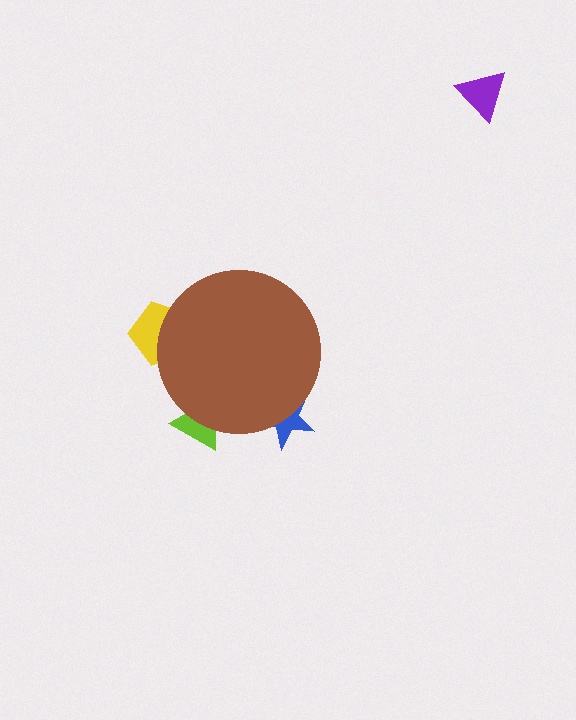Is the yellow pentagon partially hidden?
Yes, the yellow pentagon is partially hidden behind the brown circle.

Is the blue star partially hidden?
Yes, the blue star is partially hidden behind the brown circle.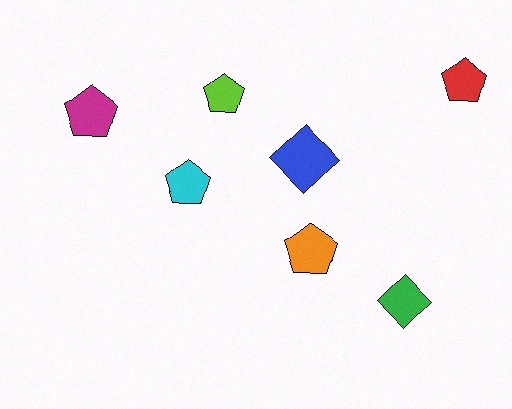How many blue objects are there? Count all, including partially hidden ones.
There is 1 blue object.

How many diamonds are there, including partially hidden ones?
There are 2 diamonds.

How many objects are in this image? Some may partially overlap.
There are 7 objects.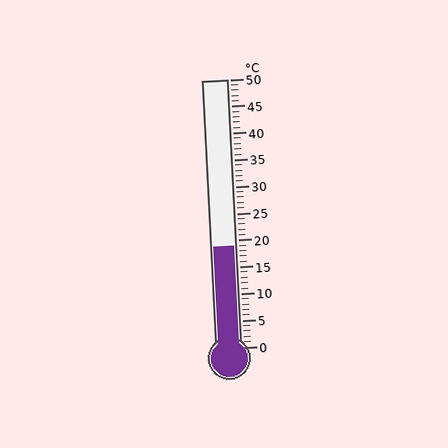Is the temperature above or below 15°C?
The temperature is above 15°C.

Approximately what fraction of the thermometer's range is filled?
The thermometer is filled to approximately 40% of its range.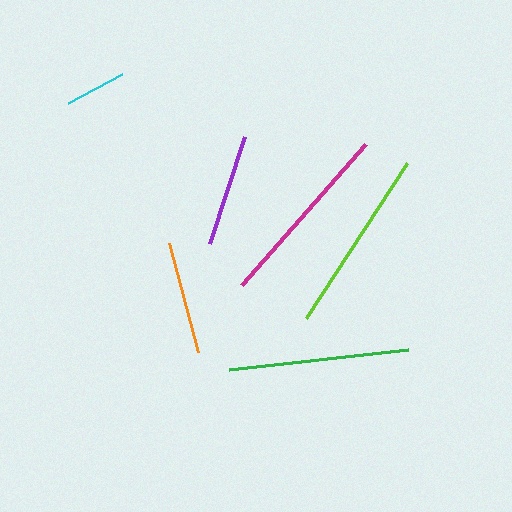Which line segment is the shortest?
The cyan line is the shortest at approximately 62 pixels.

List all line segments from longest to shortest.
From longest to shortest: magenta, lime, green, orange, purple, cyan.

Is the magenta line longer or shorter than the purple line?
The magenta line is longer than the purple line.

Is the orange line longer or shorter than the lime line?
The lime line is longer than the orange line.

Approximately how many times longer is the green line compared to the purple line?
The green line is approximately 1.6 times the length of the purple line.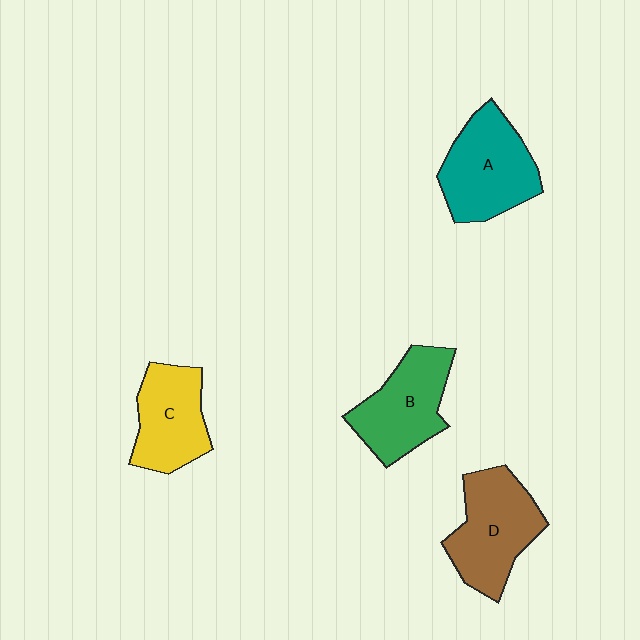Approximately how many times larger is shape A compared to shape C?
Approximately 1.2 times.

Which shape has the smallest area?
Shape C (yellow).